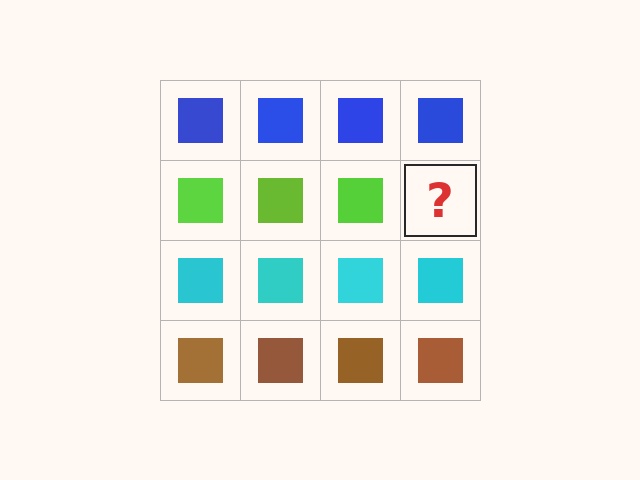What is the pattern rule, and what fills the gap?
The rule is that each row has a consistent color. The gap should be filled with a lime square.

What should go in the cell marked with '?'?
The missing cell should contain a lime square.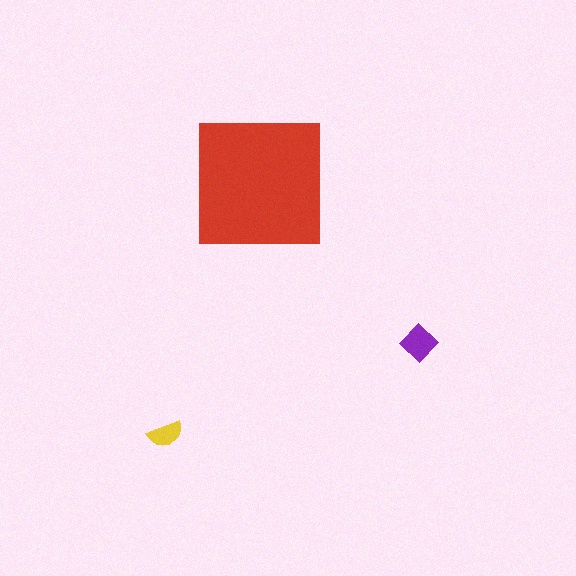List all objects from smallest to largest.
The yellow semicircle, the purple diamond, the red square.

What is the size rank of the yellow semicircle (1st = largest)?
3rd.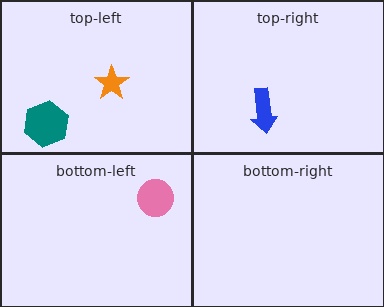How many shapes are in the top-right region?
1.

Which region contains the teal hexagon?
The top-left region.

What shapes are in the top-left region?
The teal hexagon, the orange star.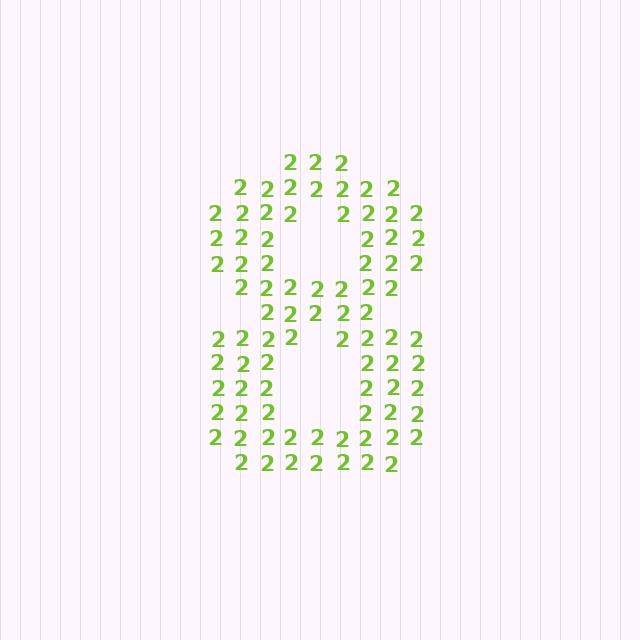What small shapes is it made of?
It is made of small digit 2's.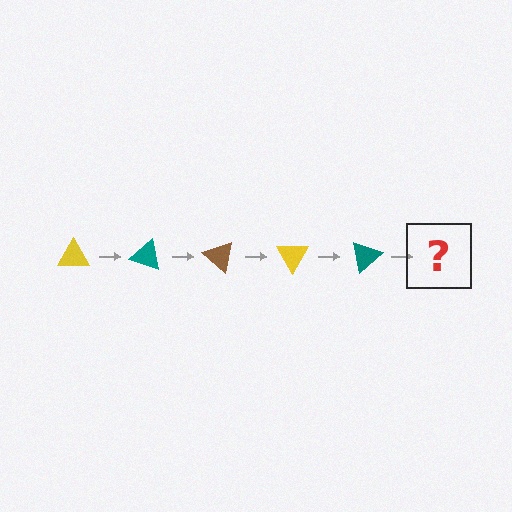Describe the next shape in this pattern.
It should be a brown triangle, rotated 100 degrees from the start.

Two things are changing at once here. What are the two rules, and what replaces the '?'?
The two rules are that it rotates 20 degrees each step and the color cycles through yellow, teal, and brown. The '?' should be a brown triangle, rotated 100 degrees from the start.